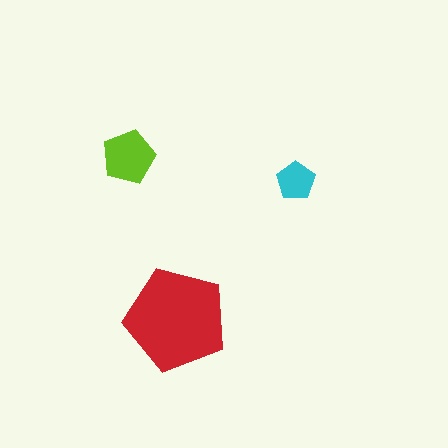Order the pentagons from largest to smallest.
the red one, the lime one, the cyan one.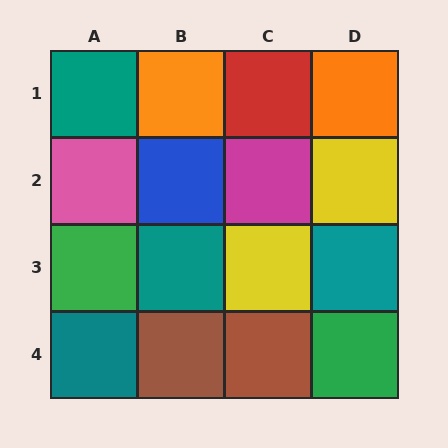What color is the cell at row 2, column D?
Yellow.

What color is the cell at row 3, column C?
Yellow.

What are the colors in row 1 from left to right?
Teal, orange, red, orange.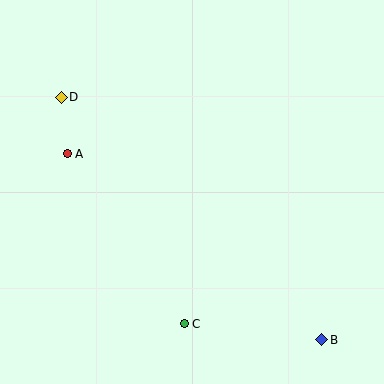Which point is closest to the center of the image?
Point A at (67, 154) is closest to the center.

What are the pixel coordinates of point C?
Point C is at (184, 324).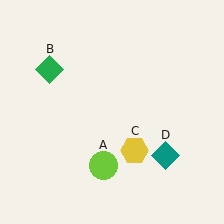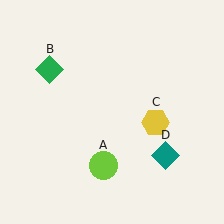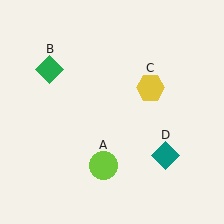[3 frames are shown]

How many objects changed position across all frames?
1 object changed position: yellow hexagon (object C).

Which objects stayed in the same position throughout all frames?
Lime circle (object A) and green diamond (object B) and teal diamond (object D) remained stationary.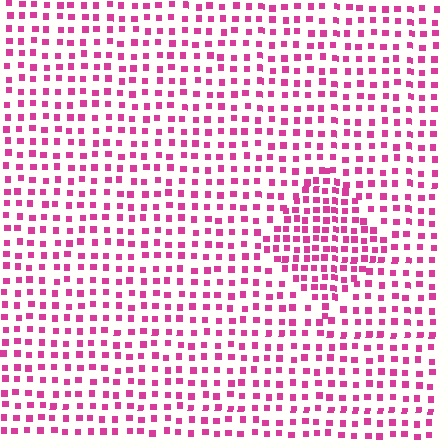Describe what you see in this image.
The image contains small magenta elements arranged at two different densities. A diamond-shaped region is visible where the elements are more densely packed than the surrounding area.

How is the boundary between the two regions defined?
The boundary is defined by a change in element density (approximately 1.7x ratio). All elements are the same color, size, and shape.